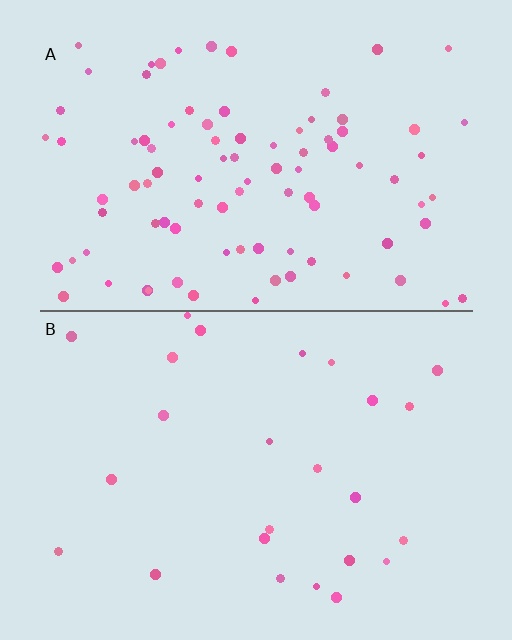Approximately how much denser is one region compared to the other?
Approximately 3.6× — region A over region B.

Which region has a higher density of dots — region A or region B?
A (the top).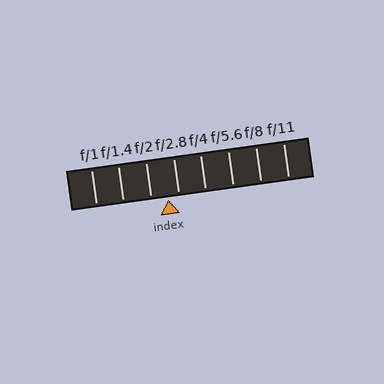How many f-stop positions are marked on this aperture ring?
There are 8 f-stop positions marked.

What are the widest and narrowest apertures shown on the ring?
The widest aperture shown is f/1 and the narrowest is f/11.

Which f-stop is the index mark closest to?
The index mark is closest to f/2.8.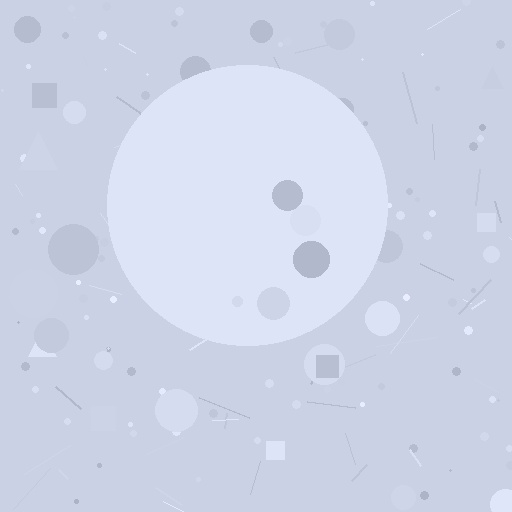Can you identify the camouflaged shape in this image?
The camouflaged shape is a circle.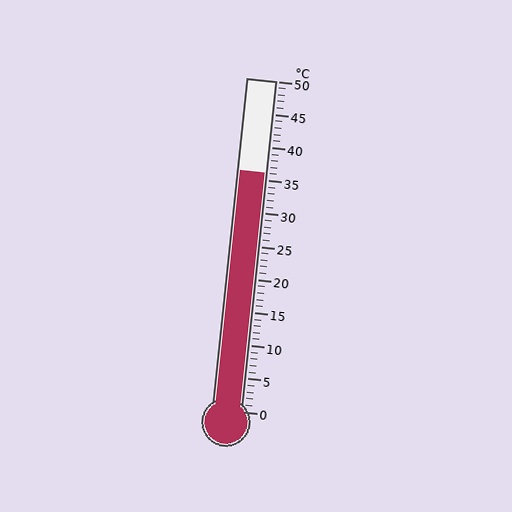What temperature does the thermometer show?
The thermometer shows approximately 36°C.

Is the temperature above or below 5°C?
The temperature is above 5°C.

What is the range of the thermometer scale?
The thermometer scale ranges from 0°C to 50°C.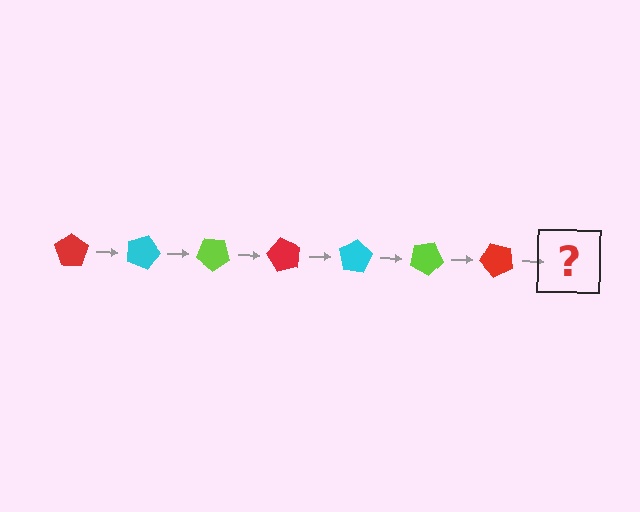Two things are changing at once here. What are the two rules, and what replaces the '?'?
The two rules are that it rotates 20 degrees each step and the color cycles through red, cyan, and lime. The '?' should be a cyan pentagon, rotated 140 degrees from the start.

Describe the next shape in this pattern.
It should be a cyan pentagon, rotated 140 degrees from the start.